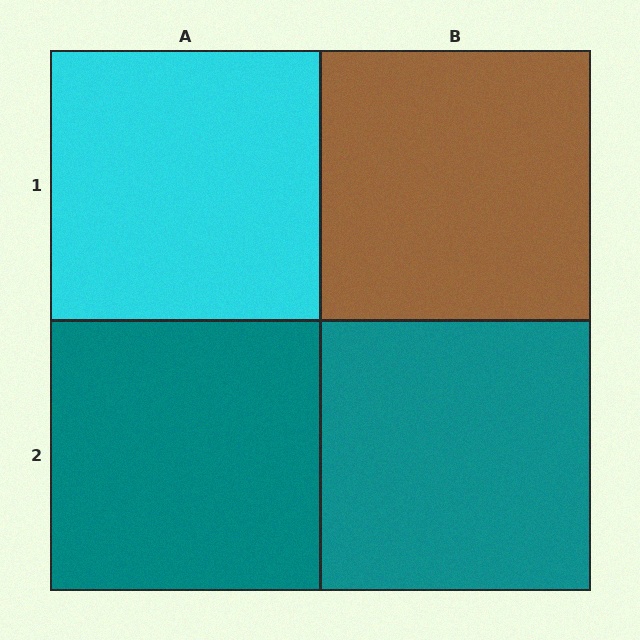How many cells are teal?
2 cells are teal.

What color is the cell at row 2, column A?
Teal.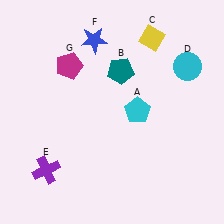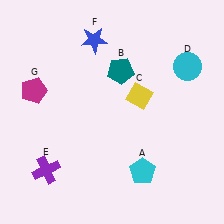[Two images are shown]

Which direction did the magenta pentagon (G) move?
The magenta pentagon (G) moved left.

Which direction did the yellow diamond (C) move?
The yellow diamond (C) moved down.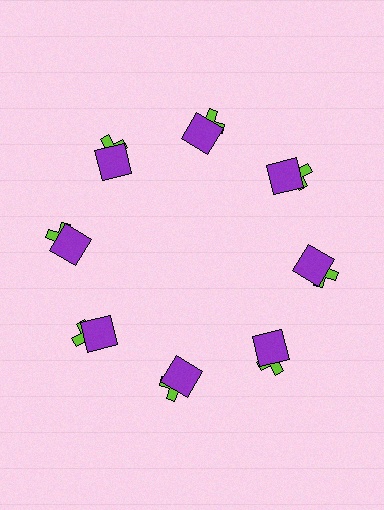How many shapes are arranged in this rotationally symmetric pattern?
There are 16 shapes, arranged in 8 groups of 2.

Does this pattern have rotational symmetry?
Yes, this pattern has 8-fold rotational symmetry. It looks the same after rotating 45 degrees around the center.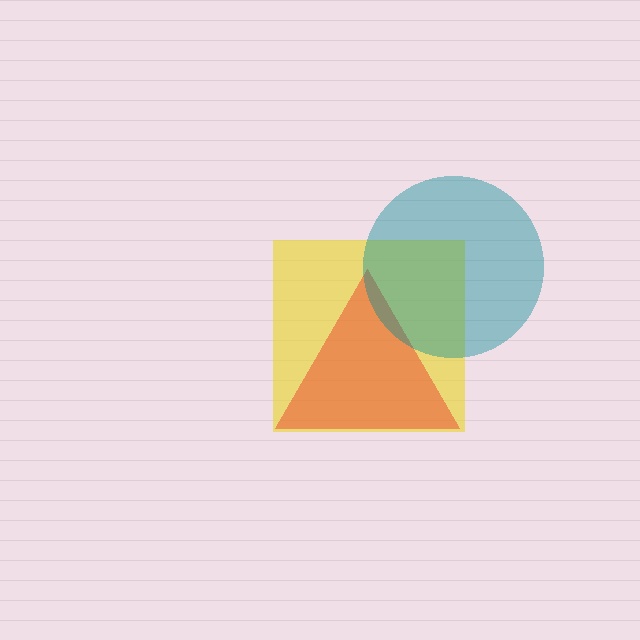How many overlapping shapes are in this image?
There are 3 overlapping shapes in the image.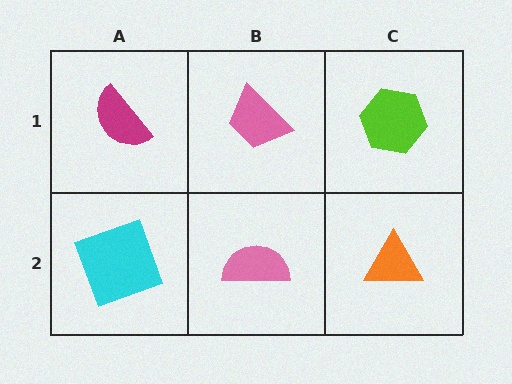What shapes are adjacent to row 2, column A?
A magenta semicircle (row 1, column A), a pink semicircle (row 2, column B).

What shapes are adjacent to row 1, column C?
An orange triangle (row 2, column C), a pink trapezoid (row 1, column B).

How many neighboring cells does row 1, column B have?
3.